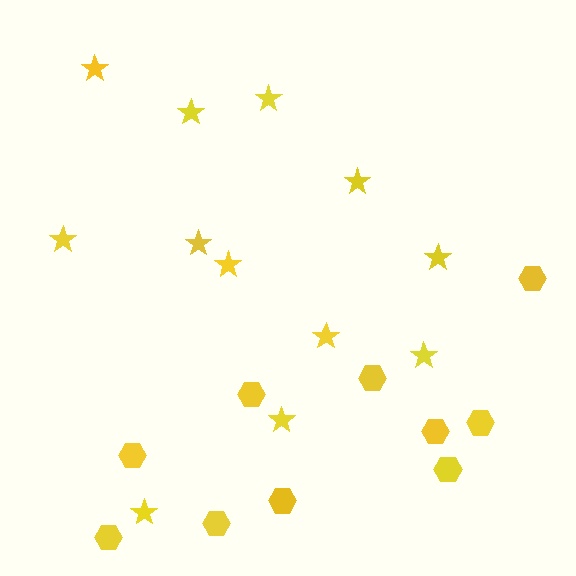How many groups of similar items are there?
There are 2 groups: one group of stars (12) and one group of hexagons (10).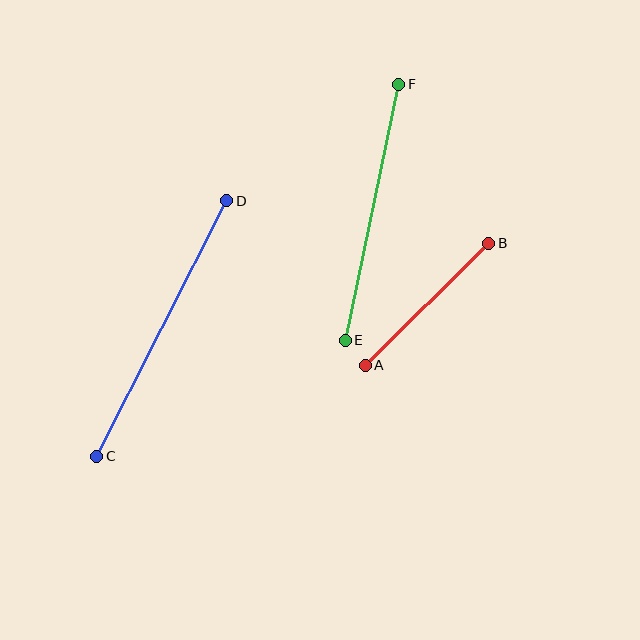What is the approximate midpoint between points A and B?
The midpoint is at approximately (427, 304) pixels.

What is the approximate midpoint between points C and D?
The midpoint is at approximately (162, 329) pixels.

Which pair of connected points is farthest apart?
Points C and D are farthest apart.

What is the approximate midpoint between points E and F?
The midpoint is at approximately (372, 212) pixels.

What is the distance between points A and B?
The distance is approximately 174 pixels.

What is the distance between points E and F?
The distance is approximately 261 pixels.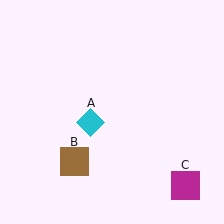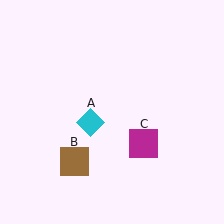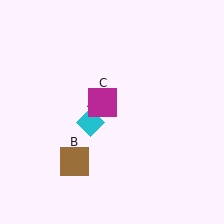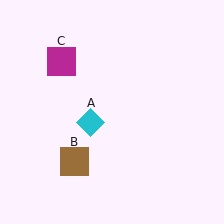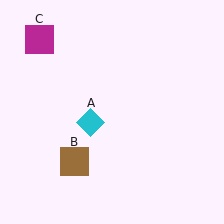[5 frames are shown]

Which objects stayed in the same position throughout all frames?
Cyan diamond (object A) and brown square (object B) remained stationary.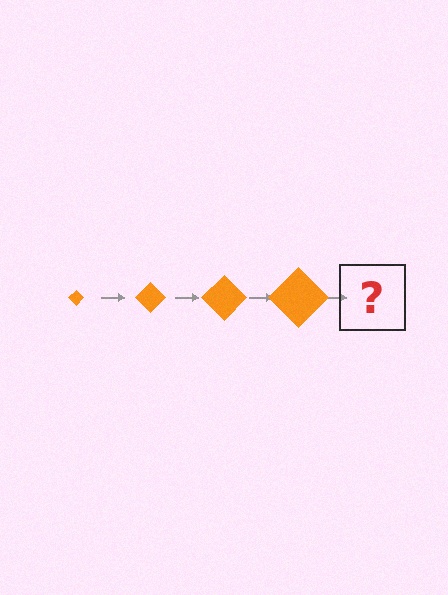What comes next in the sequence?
The next element should be an orange diamond, larger than the previous one.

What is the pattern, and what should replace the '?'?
The pattern is that the diamond gets progressively larger each step. The '?' should be an orange diamond, larger than the previous one.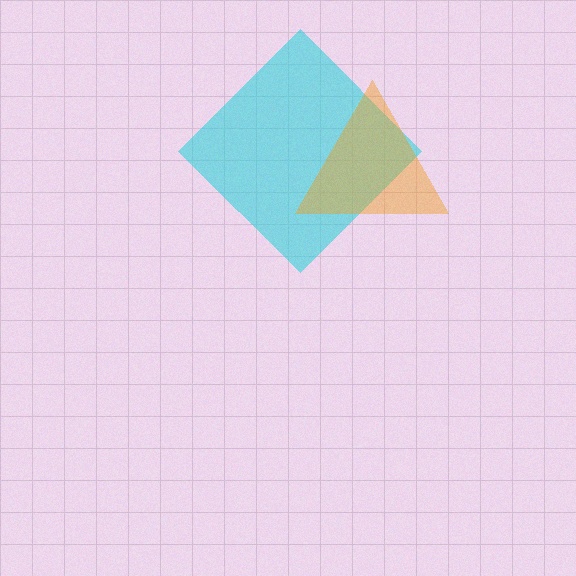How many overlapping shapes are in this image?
There are 2 overlapping shapes in the image.